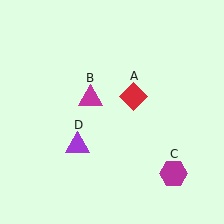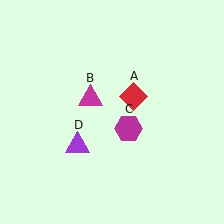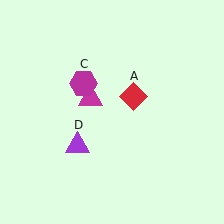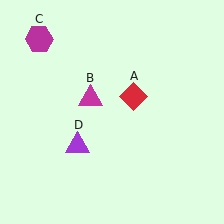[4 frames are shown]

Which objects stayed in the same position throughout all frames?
Red diamond (object A) and magenta triangle (object B) and purple triangle (object D) remained stationary.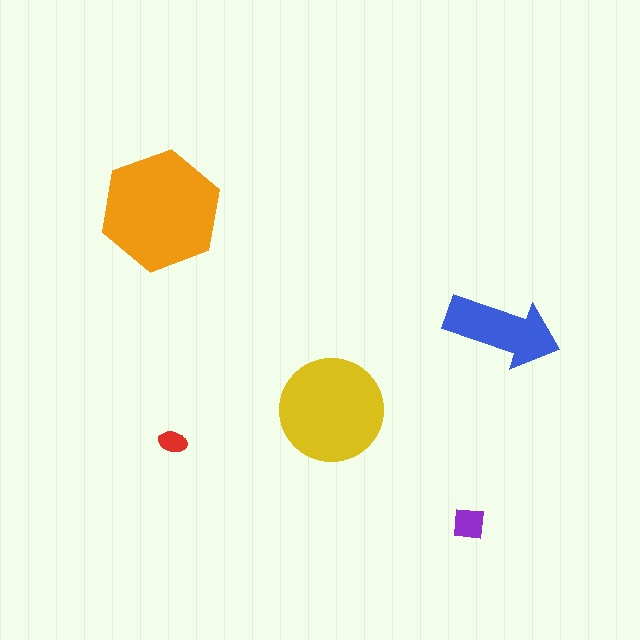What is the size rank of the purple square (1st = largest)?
4th.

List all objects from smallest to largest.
The red ellipse, the purple square, the blue arrow, the yellow circle, the orange hexagon.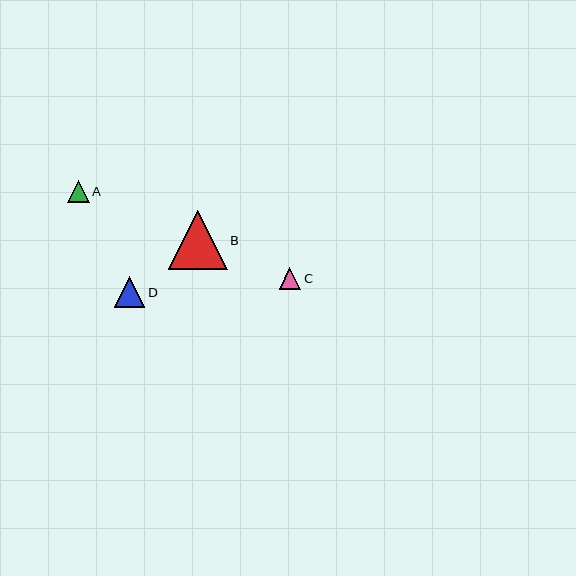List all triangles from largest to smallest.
From largest to smallest: B, D, C, A.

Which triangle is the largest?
Triangle B is the largest with a size of approximately 59 pixels.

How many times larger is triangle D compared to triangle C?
Triangle D is approximately 1.4 times the size of triangle C.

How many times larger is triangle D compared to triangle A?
Triangle D is approximately 1.4 times the size of triangle A.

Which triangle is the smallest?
Triangle A is the smallest with a size of approximately 22 pixels.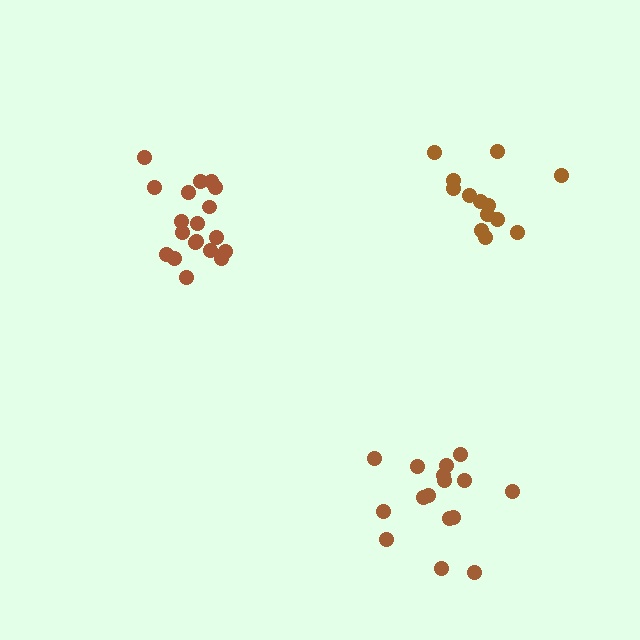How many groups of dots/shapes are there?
There are 3 groups.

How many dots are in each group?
Group 1: 14 dots, Group 2: 19 dots, Group 3: 16 dots (49 total).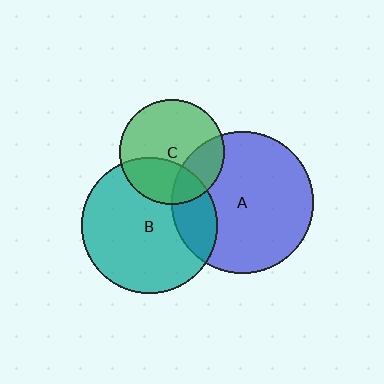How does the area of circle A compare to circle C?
Approximately 1.8 times.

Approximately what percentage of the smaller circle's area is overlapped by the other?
Approximately 30%.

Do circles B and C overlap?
Yes.